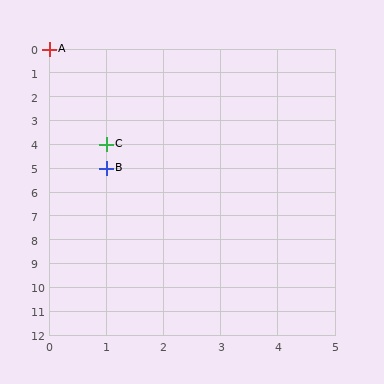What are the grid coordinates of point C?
Point C is at grid coordinates (1, 4).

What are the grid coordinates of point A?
Point A is at grid coordinates (0, 0).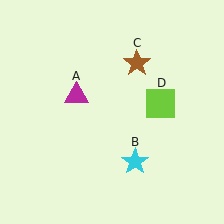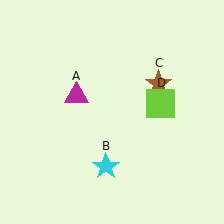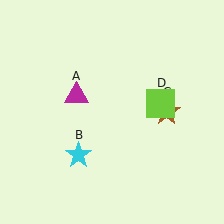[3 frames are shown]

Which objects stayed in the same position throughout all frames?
Magenta triangle (object A) and lime square (object D) remained stationary.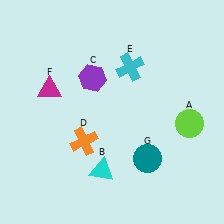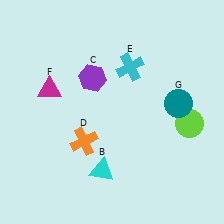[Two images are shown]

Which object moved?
The teal circle (G) moved up.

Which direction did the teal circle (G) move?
The teal circle (G) moved up.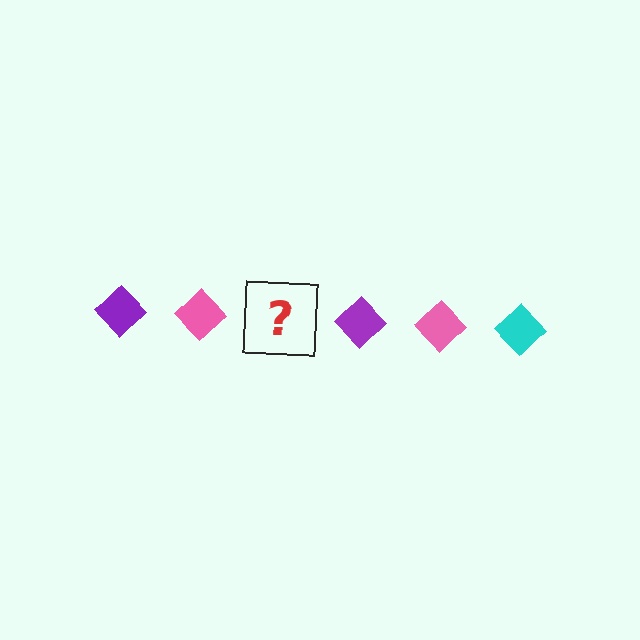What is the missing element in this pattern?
The missing element is a cyan diamond.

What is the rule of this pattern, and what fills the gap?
The rule is that the pattern cycles through purple, pink, cyan diamonds. The gap should be filled with a cyan diamond.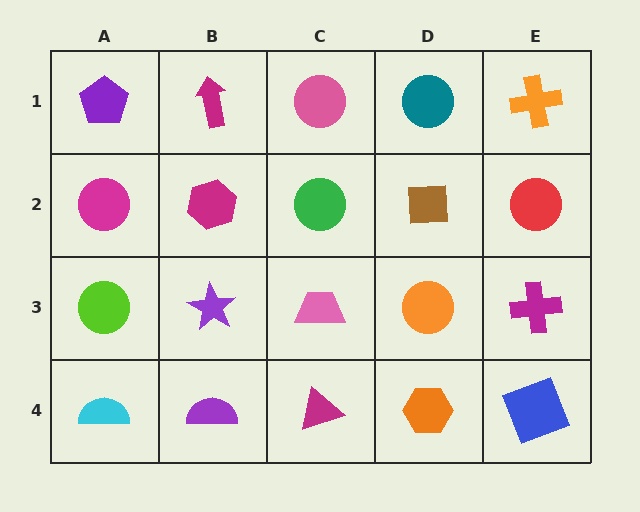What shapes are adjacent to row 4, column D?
An orange circle (row 3, column D), a magenta triangle (row 4, column C), a blue square (row 4, column E).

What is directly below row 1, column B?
A magenta hexagon.